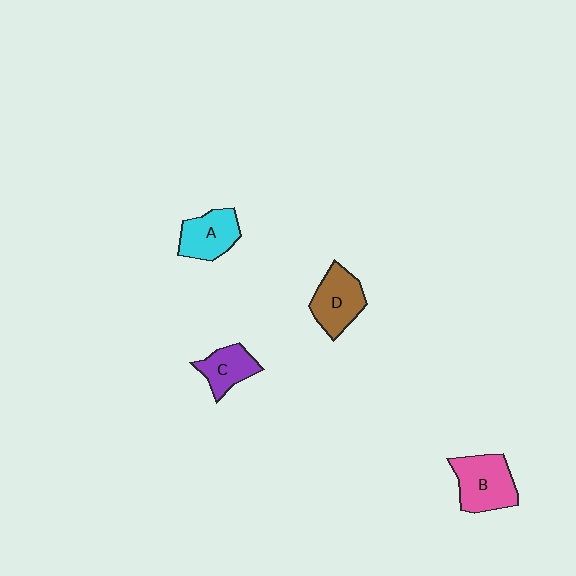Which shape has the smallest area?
Shape C (purple).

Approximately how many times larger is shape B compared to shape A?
Approximately 1.3 times.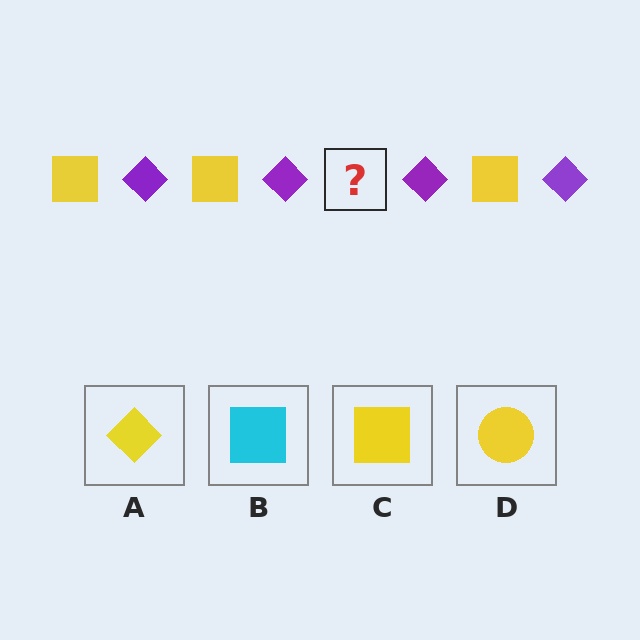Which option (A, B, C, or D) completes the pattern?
C.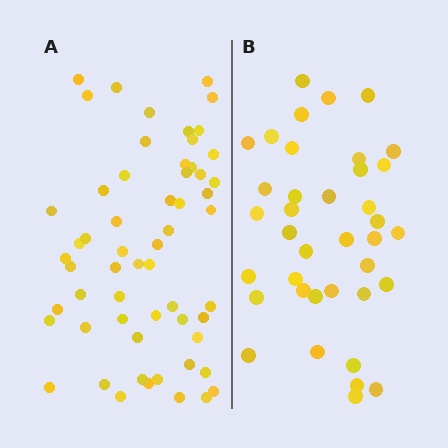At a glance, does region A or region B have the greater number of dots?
Region A (the left region) has more dots.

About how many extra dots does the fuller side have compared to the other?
Region A has approximately 20 more dots than region B.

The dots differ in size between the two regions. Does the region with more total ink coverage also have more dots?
No. Region B has more total ink coverage because its dots are larger, but region A actually contains more individual dots. Total area can be misleading — the number of items is what matters here.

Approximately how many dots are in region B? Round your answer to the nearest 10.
About 40 dots. (The exact count is 38, which rounds to 40.)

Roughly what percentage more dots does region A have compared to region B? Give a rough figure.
About 55% more.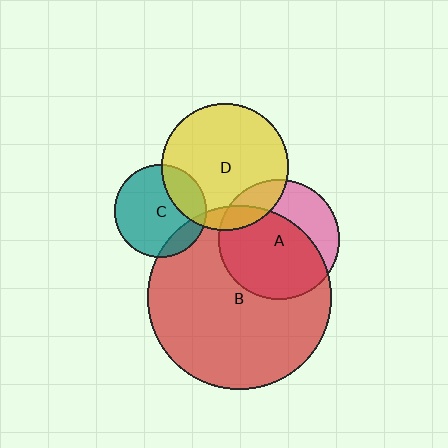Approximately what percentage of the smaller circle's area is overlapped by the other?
Approximately 15%.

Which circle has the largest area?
Circle B (red).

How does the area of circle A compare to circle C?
Approximately 1.7 times.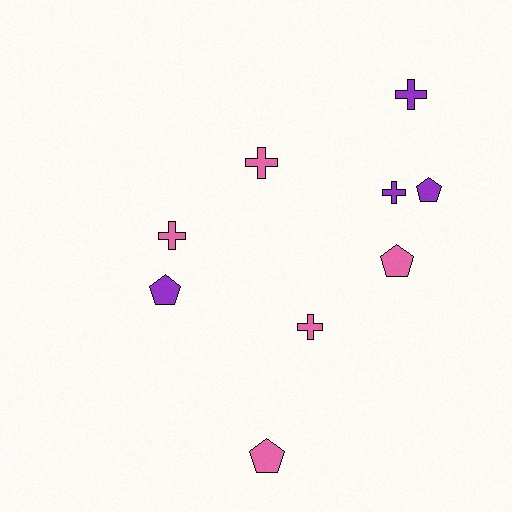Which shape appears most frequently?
Cross, with 5 objects.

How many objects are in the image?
There are 9 objects.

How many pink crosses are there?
There are 3 pink crosses.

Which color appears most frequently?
Pink, with 5 objects.